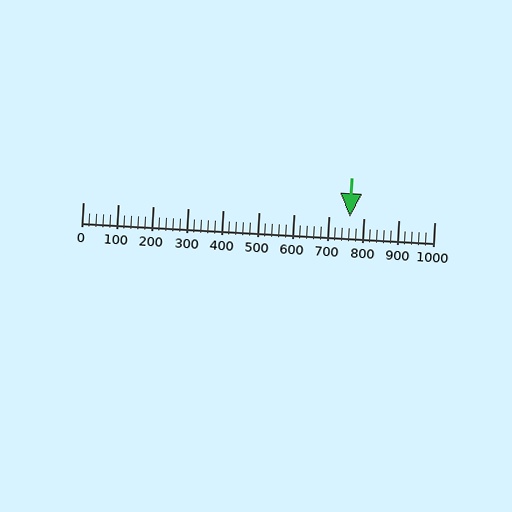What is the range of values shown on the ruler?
The ruler shows values from 0 to 1000.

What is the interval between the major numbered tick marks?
The major tick marks are spaced 100 units apart.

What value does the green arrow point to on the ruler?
The green arrow points to approximately 760.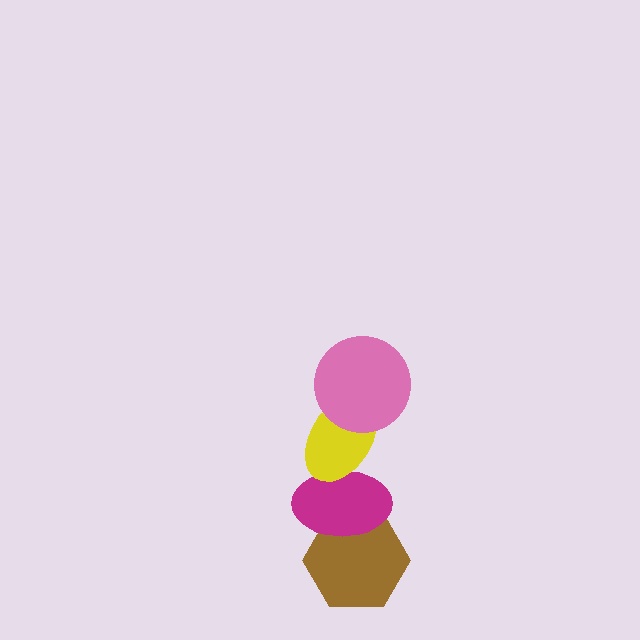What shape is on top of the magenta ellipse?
The yellow ellipse is on top of the magenta ellipse.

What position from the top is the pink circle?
The pink circle is 1st from the top.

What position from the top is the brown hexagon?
The brown hexagon is 4th from the top.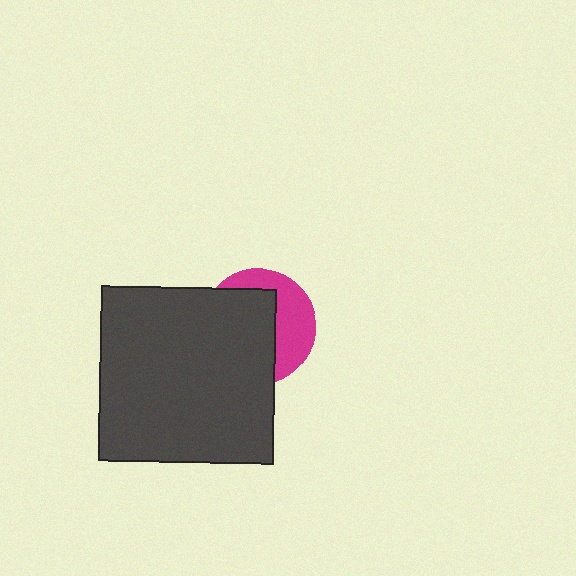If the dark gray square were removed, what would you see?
You would see the complete magenta circle.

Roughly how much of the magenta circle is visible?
A small part of it is visible (roughly 39%).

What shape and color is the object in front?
The object in front is a dark gray square.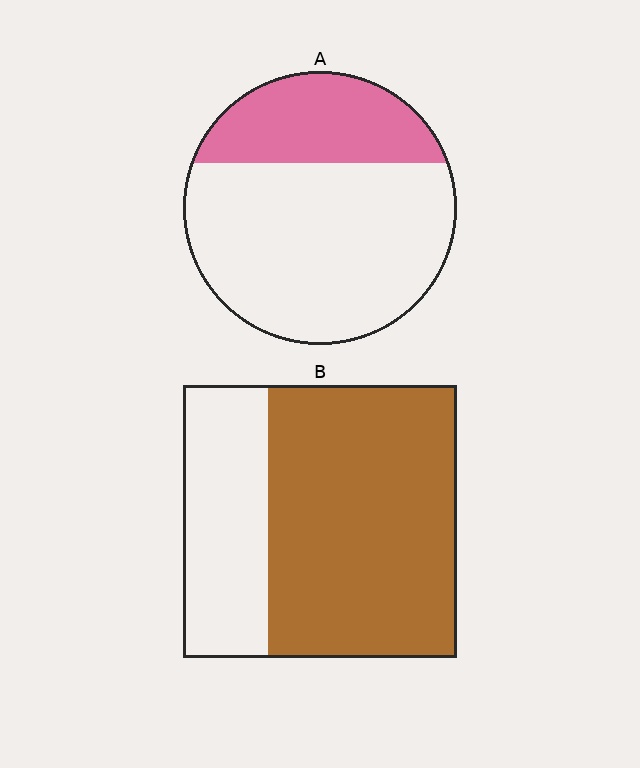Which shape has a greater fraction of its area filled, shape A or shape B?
Shape B.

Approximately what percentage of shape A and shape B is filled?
A is approximately 30% and B is approximately 70%.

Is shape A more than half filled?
No.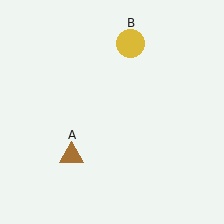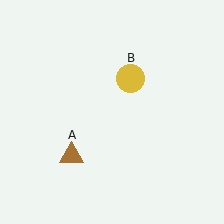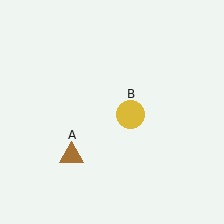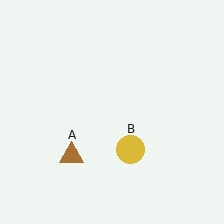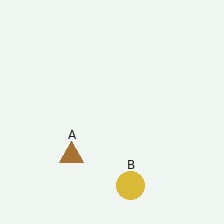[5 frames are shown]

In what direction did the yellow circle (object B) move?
The yellow circle (object B) moved down.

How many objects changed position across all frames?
1 object changed position: yellow circle (object B).